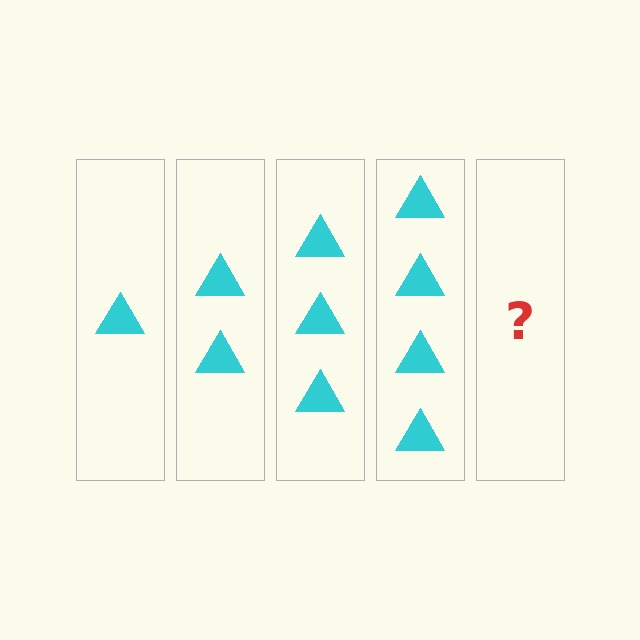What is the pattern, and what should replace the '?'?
The pattern is that each step adds one more triangle. The '?' should be 5 triangles.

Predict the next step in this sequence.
The next step is 5 triangles.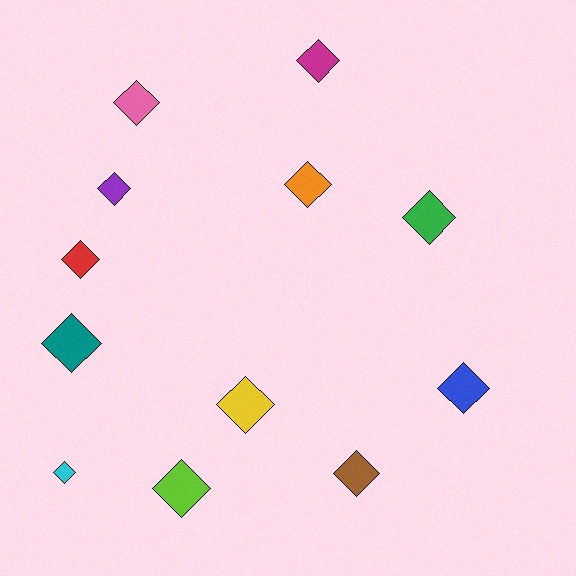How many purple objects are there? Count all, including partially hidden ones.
There is 1 purple object.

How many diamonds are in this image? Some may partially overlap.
There are 12 diamonds.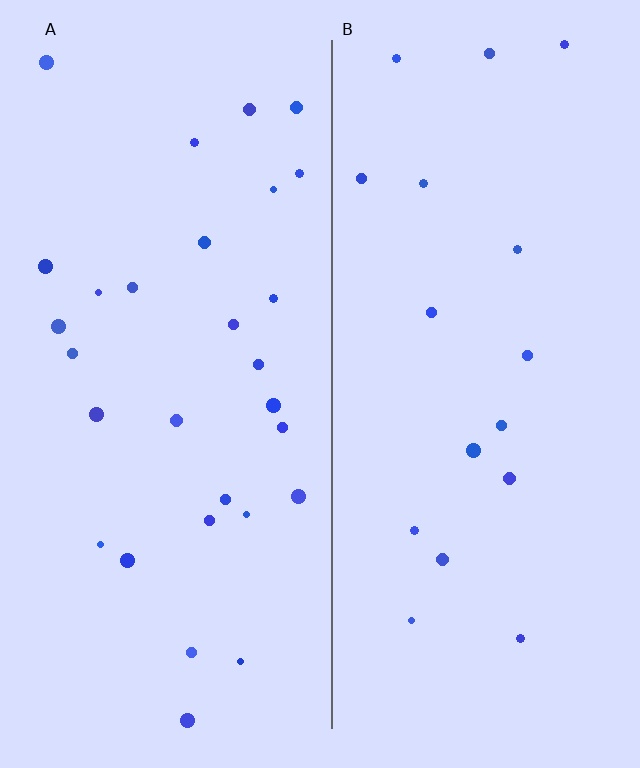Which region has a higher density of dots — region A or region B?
A (the left).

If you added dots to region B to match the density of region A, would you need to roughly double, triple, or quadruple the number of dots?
Approximately double.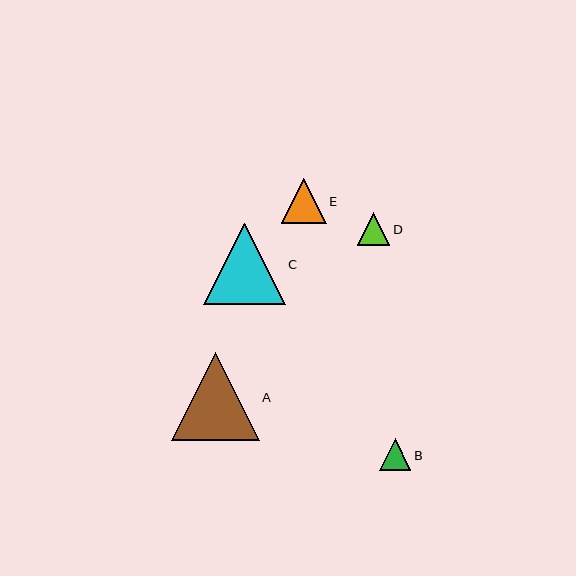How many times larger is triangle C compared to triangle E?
Triangle C is approximately 1.8 times the size of triangle E.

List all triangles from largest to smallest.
From largest to smallest: A, C, E, D, B.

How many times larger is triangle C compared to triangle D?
Triangle C is approximately 2.5 times the size of triangle D.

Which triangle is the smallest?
Triangle B is the smallest with a size of approximately 31 pixels.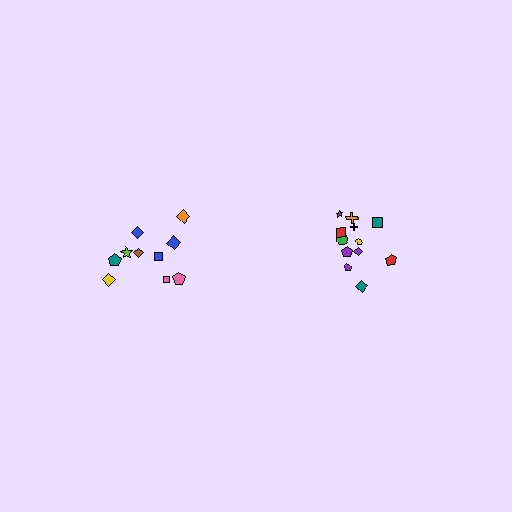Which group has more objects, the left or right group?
The right group.